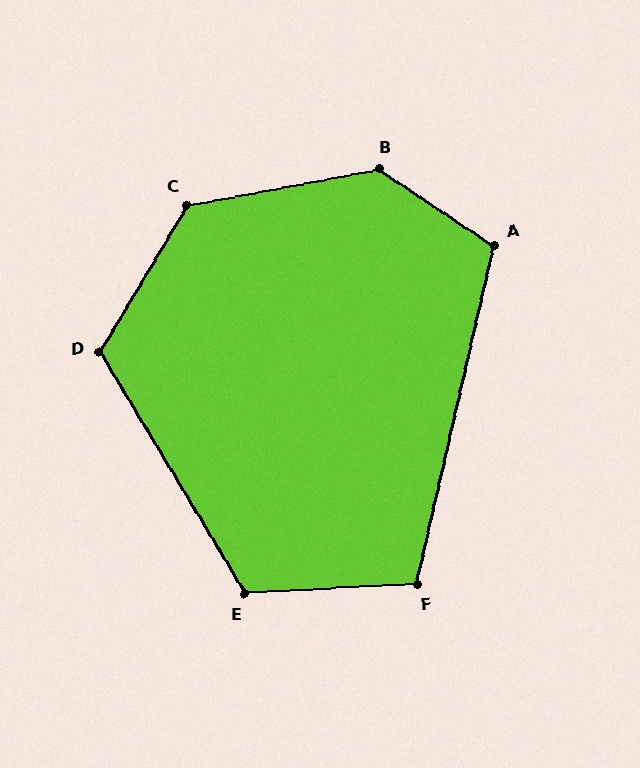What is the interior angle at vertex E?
Approximately 118 degrees (obtuse).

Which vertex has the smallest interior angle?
F, at approximately 106 degrees.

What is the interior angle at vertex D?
Approximately 118 degrees (obtuse).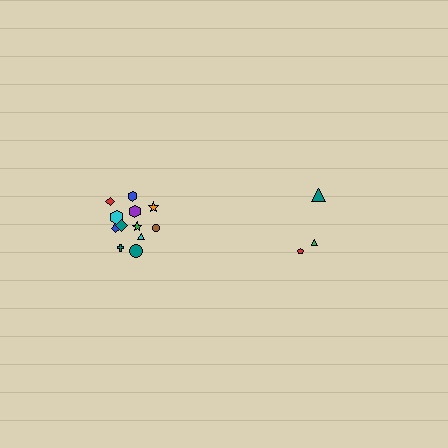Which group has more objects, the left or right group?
The left group.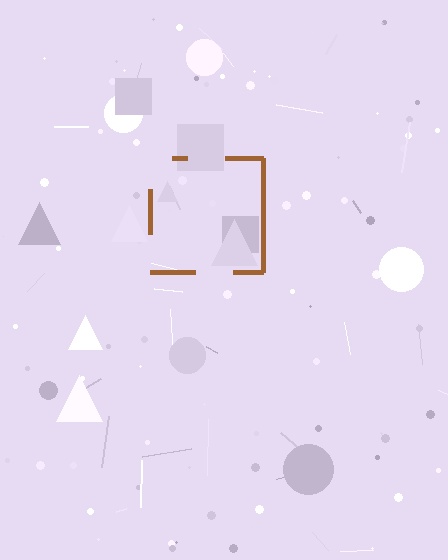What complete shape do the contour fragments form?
The contour fragments form a square.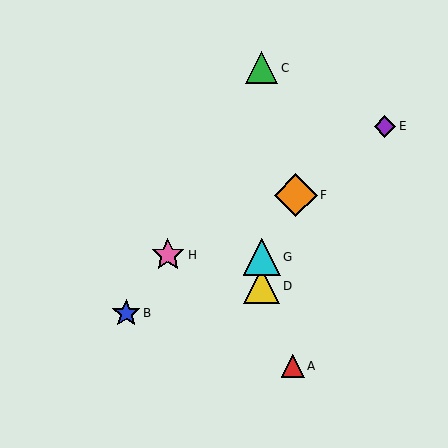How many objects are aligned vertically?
3 objects (C, D, G) are aligned vertically.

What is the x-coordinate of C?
Object C is at x≈262.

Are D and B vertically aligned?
No, D is at x≈262 and B is at x≈126.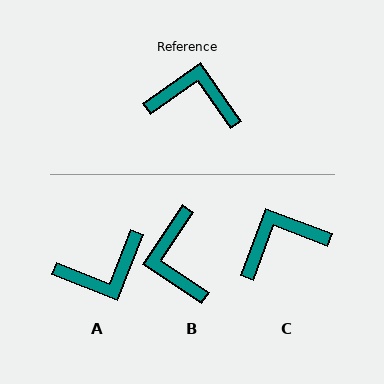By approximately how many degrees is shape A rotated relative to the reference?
Approximately 146 degrees clockwise.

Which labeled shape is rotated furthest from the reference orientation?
A, about 146 degrees away.